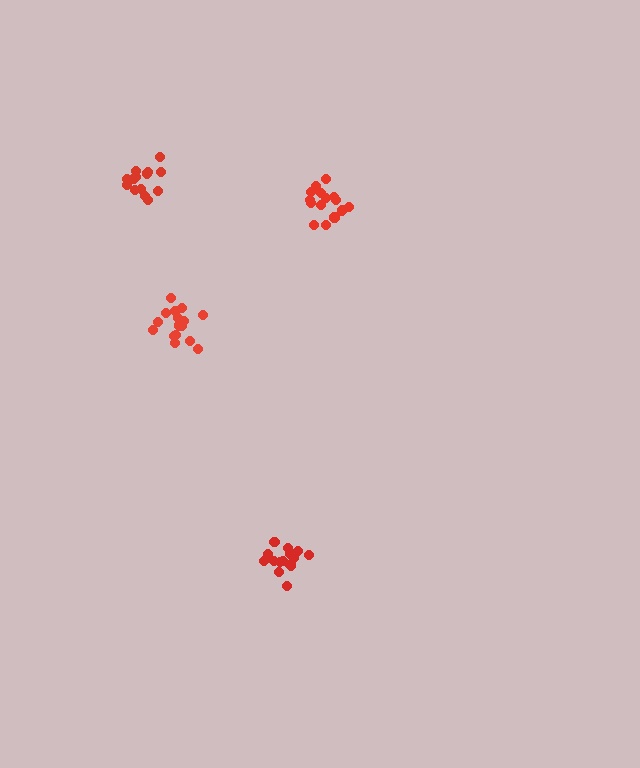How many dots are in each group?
Group 1: 16 dots, Group 2: 15 dots, Group 3: 14 dots, Group 4: 16 dots (61 total).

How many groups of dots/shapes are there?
There are 4 groups.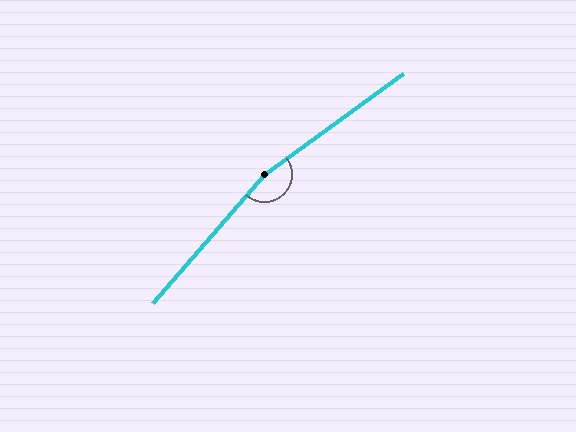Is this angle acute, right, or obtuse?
It is obtuse.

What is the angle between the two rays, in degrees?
Approximately 167 degrees.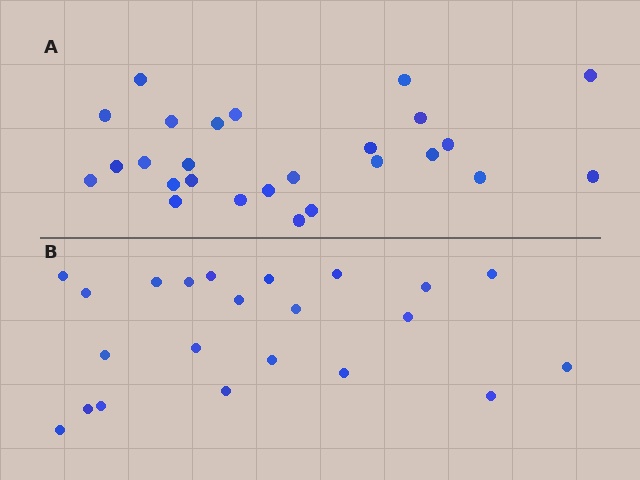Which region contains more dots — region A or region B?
Region A (the top region) has more dots.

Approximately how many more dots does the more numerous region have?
Region A has about 4 more dots than region B.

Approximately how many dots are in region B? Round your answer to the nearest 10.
About 20 dots. (The exact count is 22, which rounds to 20.)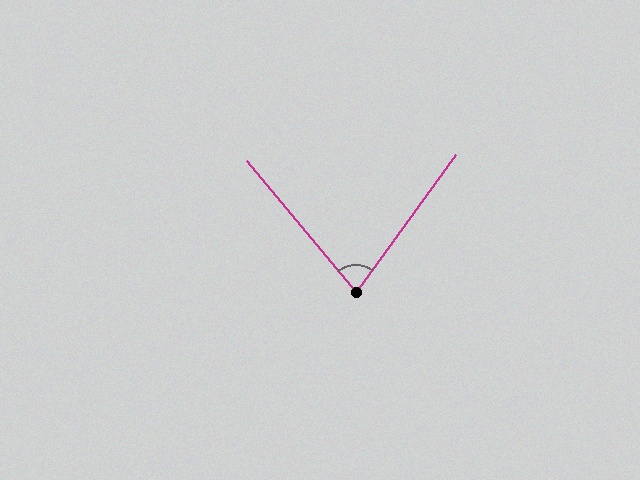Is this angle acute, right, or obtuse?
It is acute.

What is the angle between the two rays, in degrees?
Approximately 76 degrees.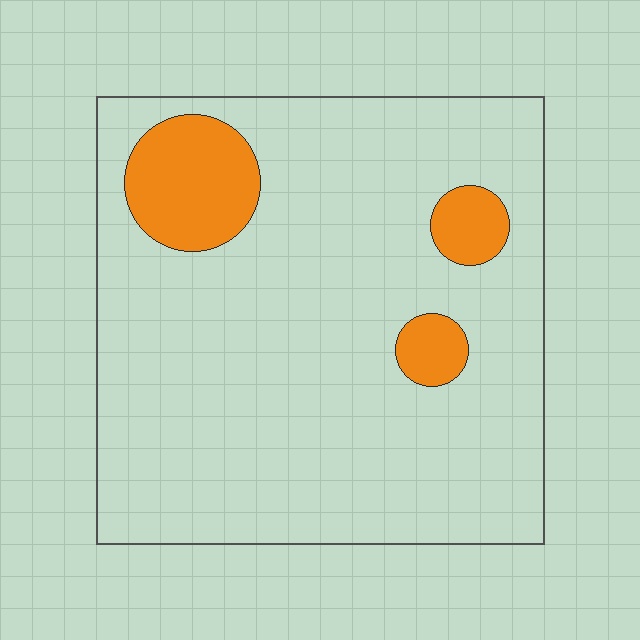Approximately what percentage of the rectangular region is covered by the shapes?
Approximately 10%.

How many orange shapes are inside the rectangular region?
3.